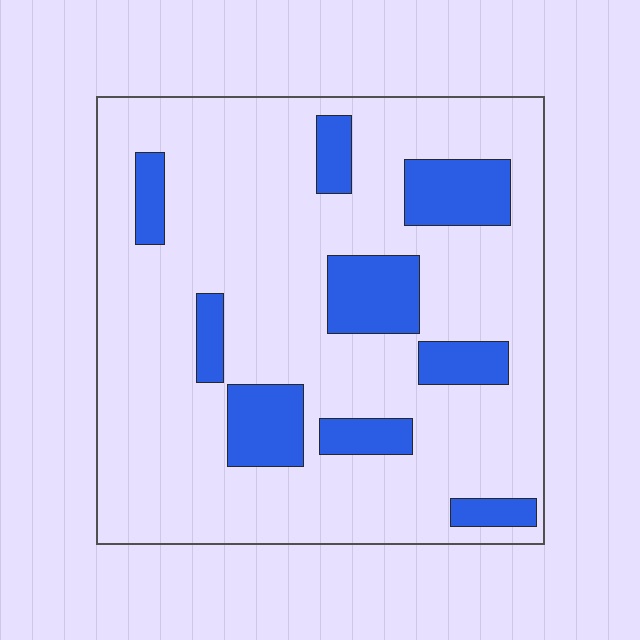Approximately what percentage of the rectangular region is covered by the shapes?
Approximately 20%.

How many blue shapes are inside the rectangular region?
9.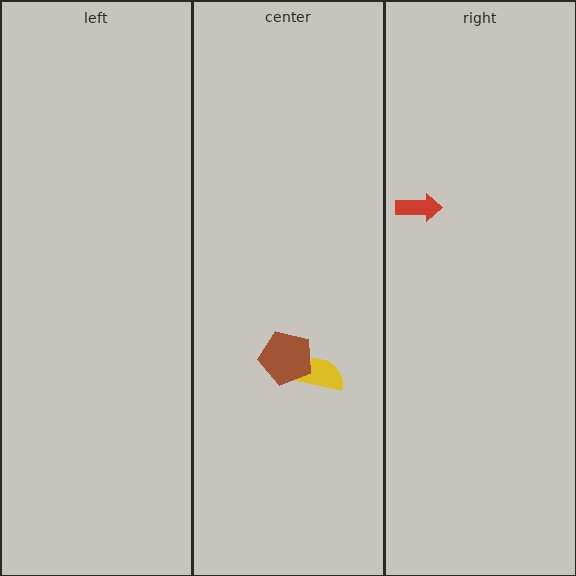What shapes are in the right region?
The red arrow.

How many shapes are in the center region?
2.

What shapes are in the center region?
The yellow semicircle, the brown pentagon.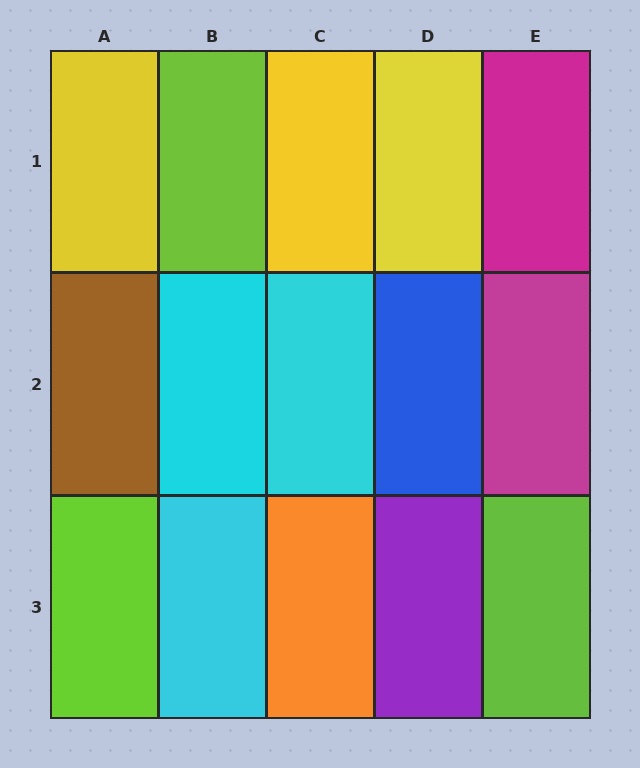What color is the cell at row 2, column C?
Cyan.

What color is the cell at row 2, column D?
Blue.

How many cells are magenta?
2 cells are magenta.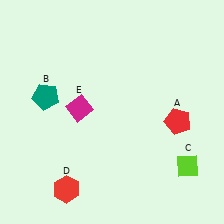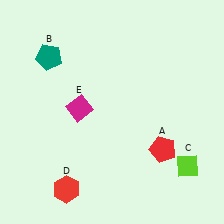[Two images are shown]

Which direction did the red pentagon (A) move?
The red pentagon (A) moved down.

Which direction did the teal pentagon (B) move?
The teal pentagon (B) moved up.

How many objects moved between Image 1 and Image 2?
2 objects moved between the two images.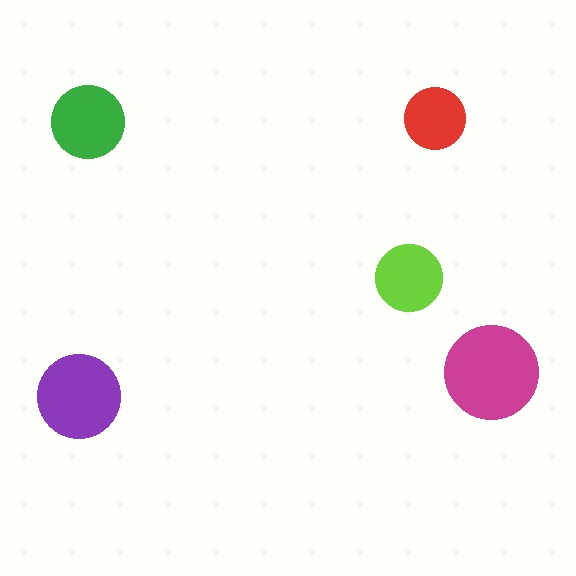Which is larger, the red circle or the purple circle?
The purple one.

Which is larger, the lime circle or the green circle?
The green one.